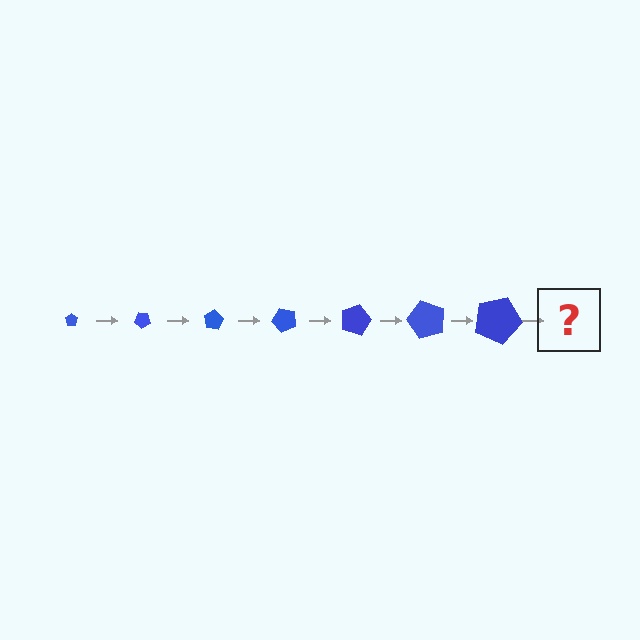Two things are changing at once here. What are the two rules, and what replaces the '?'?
The two rules are that the pentagon grows larger each step and it rotates 40 degrees each step. The '?' should be a pentagon, larger than the previous one and rotated 280 degrees from the start.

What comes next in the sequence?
The next element should be a pentagon, larger than the previous one and rotated 280 degrees from the start.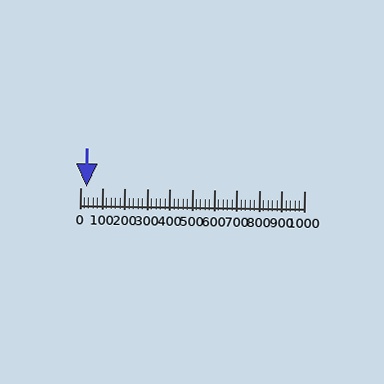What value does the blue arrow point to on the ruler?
The blue arrow points to approximately 28.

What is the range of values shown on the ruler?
The ruler shows values from 0 to 1000.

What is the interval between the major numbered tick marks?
The major tick marks are spaced 100 units apart.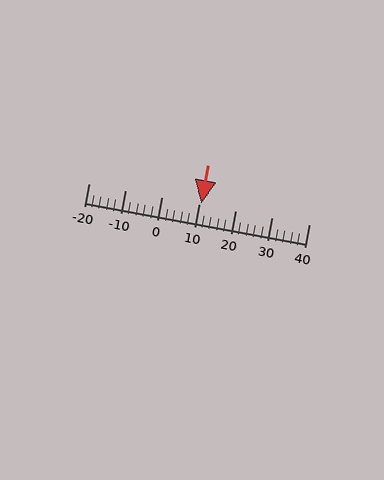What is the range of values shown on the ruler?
The ruler shows values from -20 to 40.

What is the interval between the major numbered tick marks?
The major tick marks are spaced 10 units apart.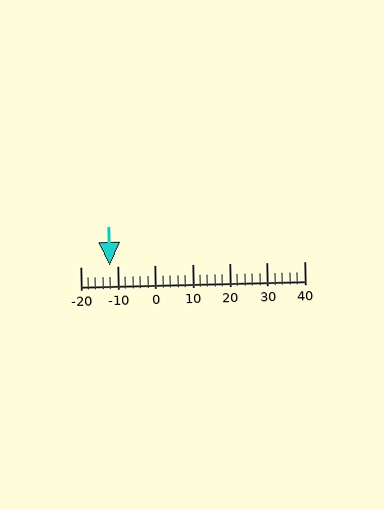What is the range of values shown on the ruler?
The ruler shows values from -20 to 40.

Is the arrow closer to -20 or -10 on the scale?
The arrow is closer to -10.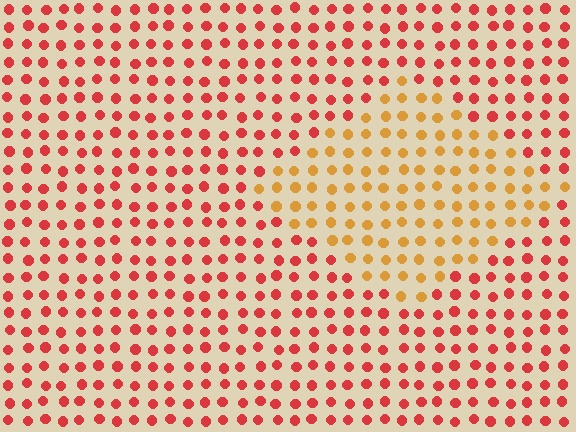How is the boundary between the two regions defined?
The boundary is defined purely by a slight shift in hue (about 39 degrees). Spacing, size, and orientation are identical on both sides.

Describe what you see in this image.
The image is filled with small red elements in a uniform arrangement. A diamond-shaped region is visible where the elements are tinted to a slightly different hue, forming a subtle color boundary.